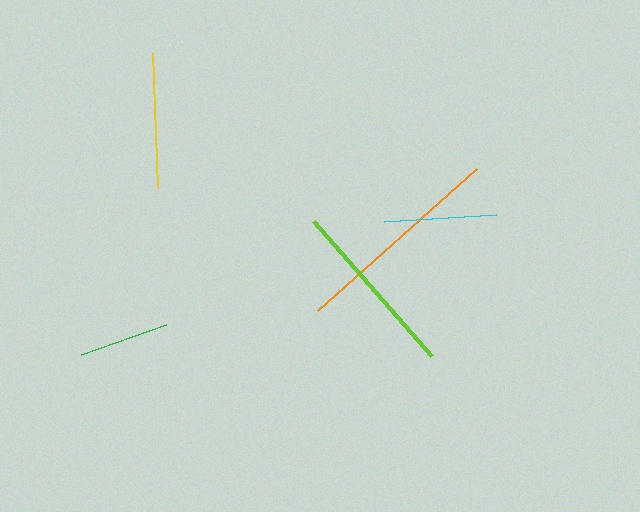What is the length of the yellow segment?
The yellow segment is approximately 135 pixels long.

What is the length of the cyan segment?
The cyan segment is approximately 112 pixels long.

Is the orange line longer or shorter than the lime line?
The orange line is longer than the lime line.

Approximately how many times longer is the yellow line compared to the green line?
The yellow line is approximately 1.5 times the length of the green line.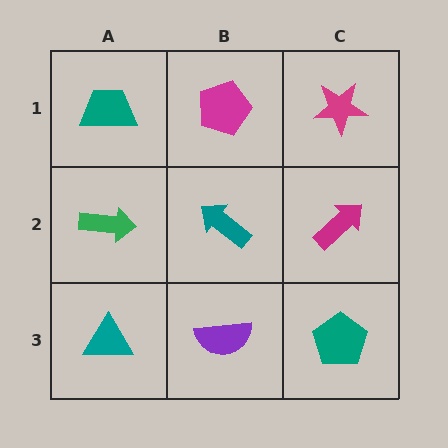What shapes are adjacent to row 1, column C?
A magenta arrow (row 2, column C), a magenta pentagon (row 1, column B).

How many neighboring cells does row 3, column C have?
2.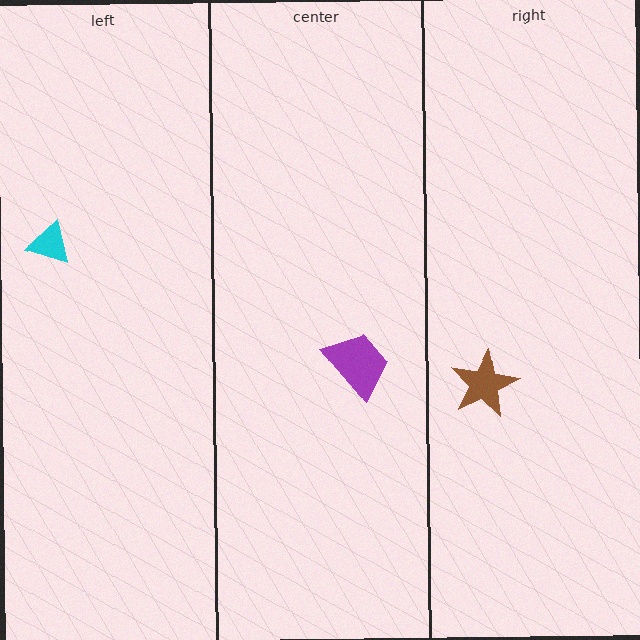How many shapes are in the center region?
1.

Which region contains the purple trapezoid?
The center region.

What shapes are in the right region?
The brown star.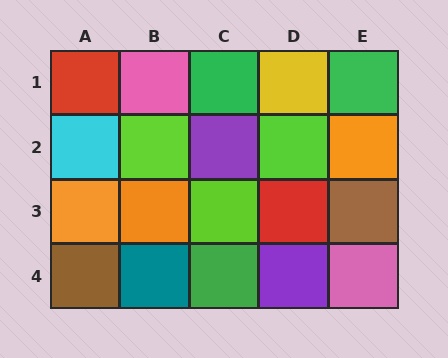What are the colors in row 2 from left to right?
Cyan, lime, purple, lime, orange.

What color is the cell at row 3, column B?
Orange.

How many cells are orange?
3 cells are orange.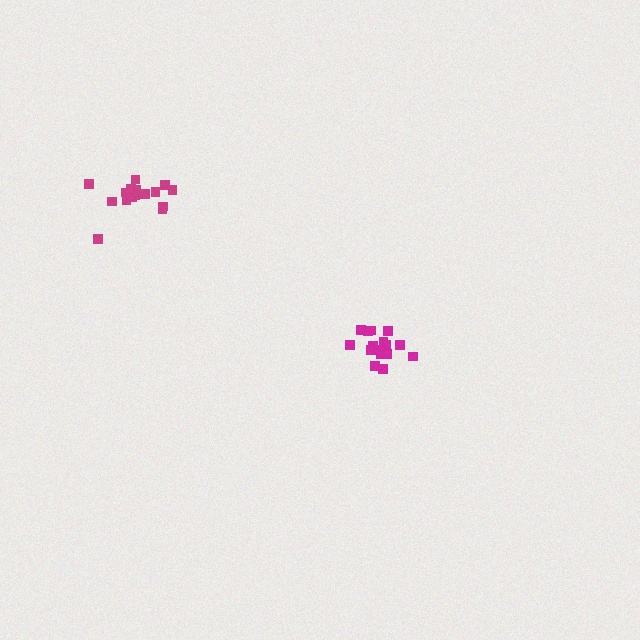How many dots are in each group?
Group 1: 17 dots, Group 2: 16 dots (33 total).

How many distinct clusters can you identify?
There are 2 distinct clusters.